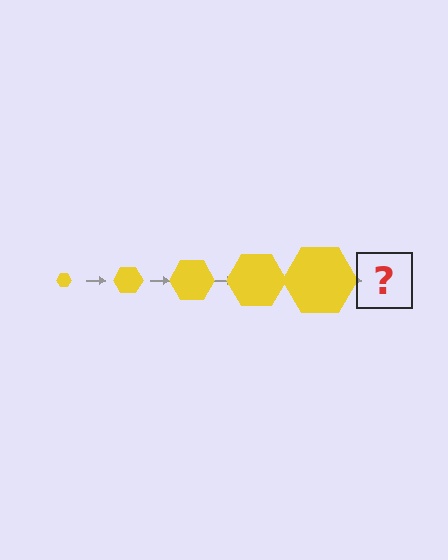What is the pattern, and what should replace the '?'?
The pattern is that the hexagon gets progressively larger each step. The '?' should be a yellow hexagon, larger than the previous one.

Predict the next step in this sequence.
The next step is a yellow hexagon, larger than the previous one.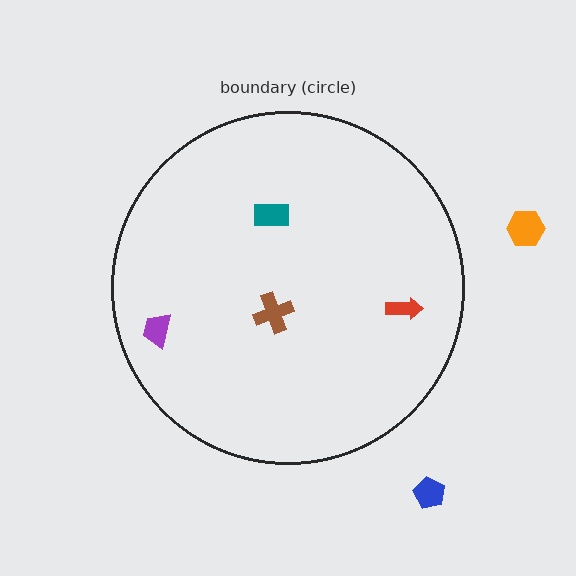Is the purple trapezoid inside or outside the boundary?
Inside.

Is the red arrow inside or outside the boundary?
Inside.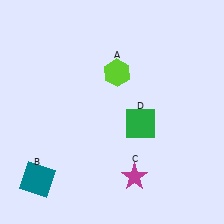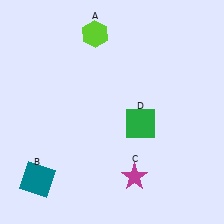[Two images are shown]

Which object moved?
The lime hexagon (A) moved up.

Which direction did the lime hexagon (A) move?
The lime hexagon (A) moved up.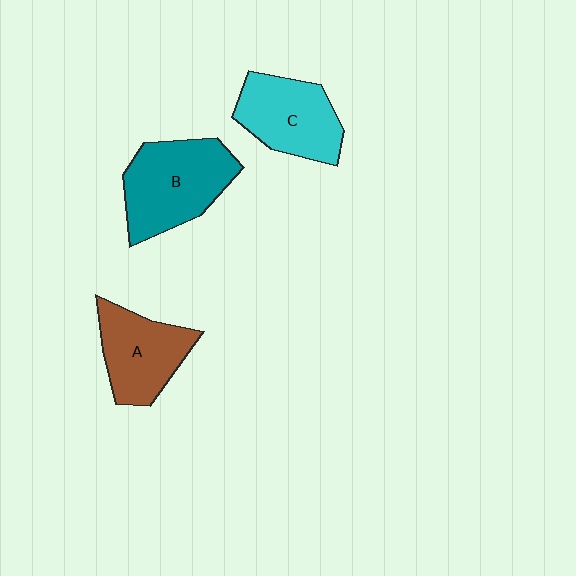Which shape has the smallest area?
Shape A (brown).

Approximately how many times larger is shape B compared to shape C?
Approximately 1.2 times.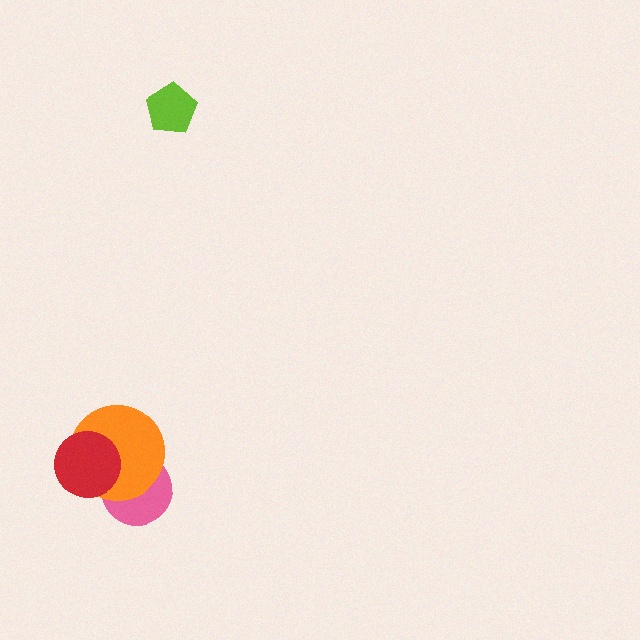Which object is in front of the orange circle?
The red circle is in front of the orange circle.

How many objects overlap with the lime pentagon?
0 objects overlap with the lime pentagon.